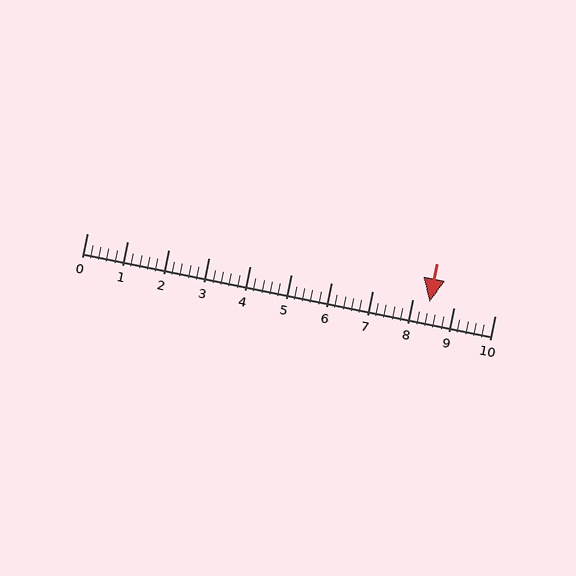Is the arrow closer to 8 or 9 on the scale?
The arrow is closer to 8.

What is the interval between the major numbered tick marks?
The major tick marks are spaced 1 units apart.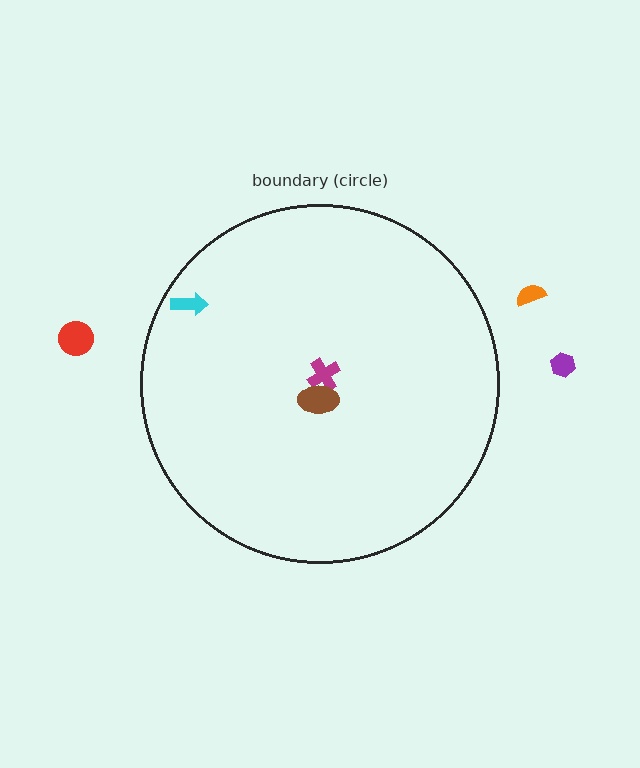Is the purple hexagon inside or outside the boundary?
Outside.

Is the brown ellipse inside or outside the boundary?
Inside.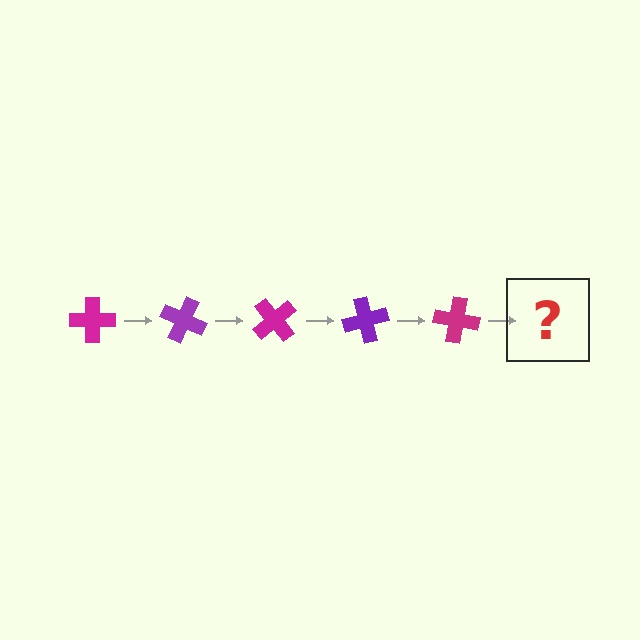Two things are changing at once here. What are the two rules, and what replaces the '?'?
The two rules are that it rotates 25 degrees each step and the color cycles through magenta and purple. The '?' should be a purple cross, rotated 125 degrees from the start.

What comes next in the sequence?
The next element should be a purple cross, rotated 125 degrees from the start.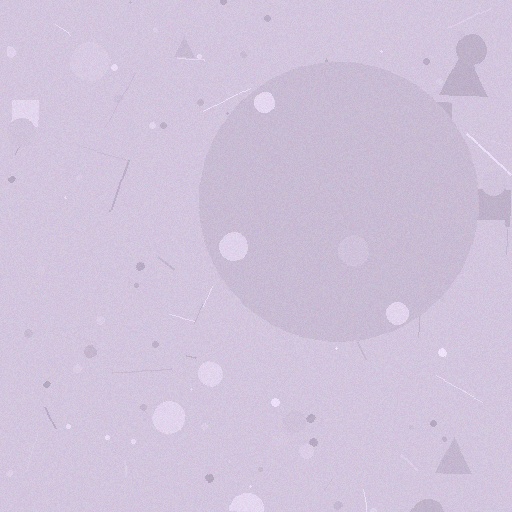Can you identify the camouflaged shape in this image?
The camouflaged shape is a circle.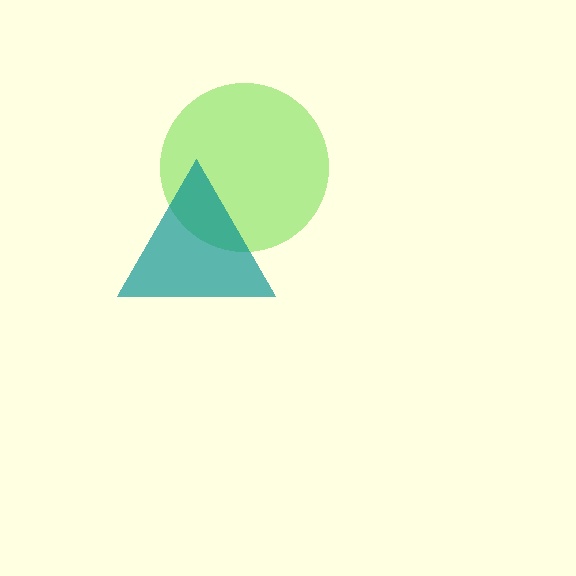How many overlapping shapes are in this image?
There are 2 overlapping shapes in the image.